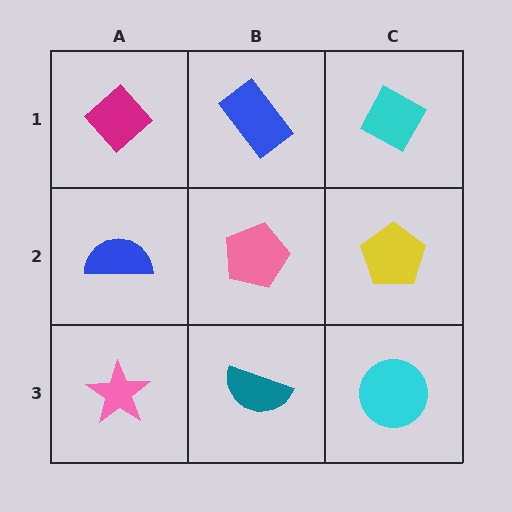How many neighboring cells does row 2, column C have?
3.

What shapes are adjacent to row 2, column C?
A cyan diamond (row 1, column C), a cyan circle (row 3, column C), a pink pentagon (row 2, column B).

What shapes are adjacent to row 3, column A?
A blue semicircle (row 2, column A), a teal semicircle (row 3, column B).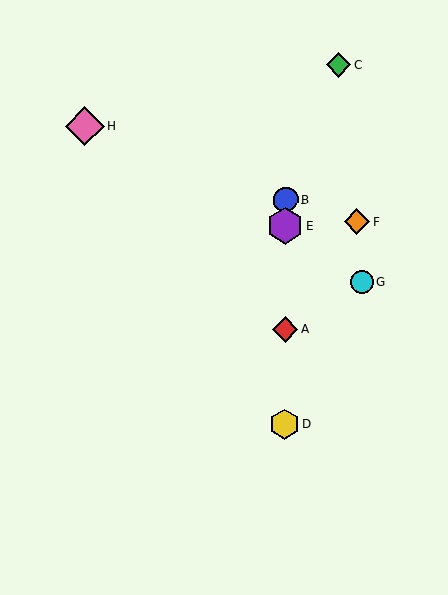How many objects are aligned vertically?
4 objects (A, B, D, E) are aligned vertically.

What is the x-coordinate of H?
Object H is at x≈84.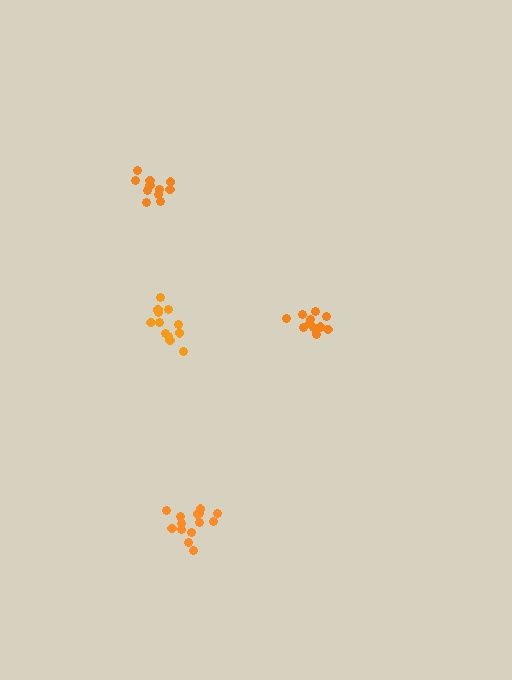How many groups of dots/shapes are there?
There are 4 groups.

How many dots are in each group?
Group 1: 12 dots, Group 2: 11 dots, Group 3: 12 dots, Group 4: 14 dots (49 total).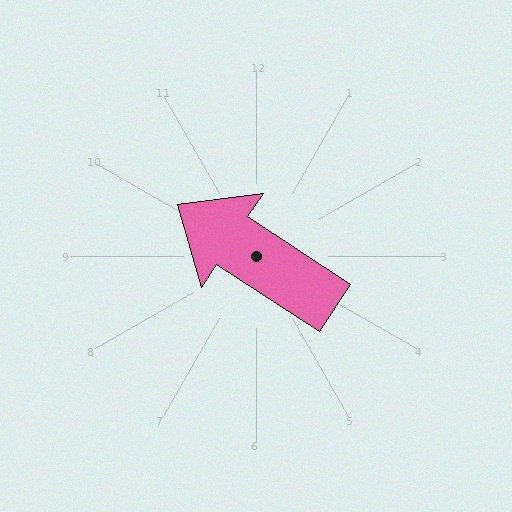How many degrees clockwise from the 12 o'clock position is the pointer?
Approximately 303 degrees.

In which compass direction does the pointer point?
Northwest.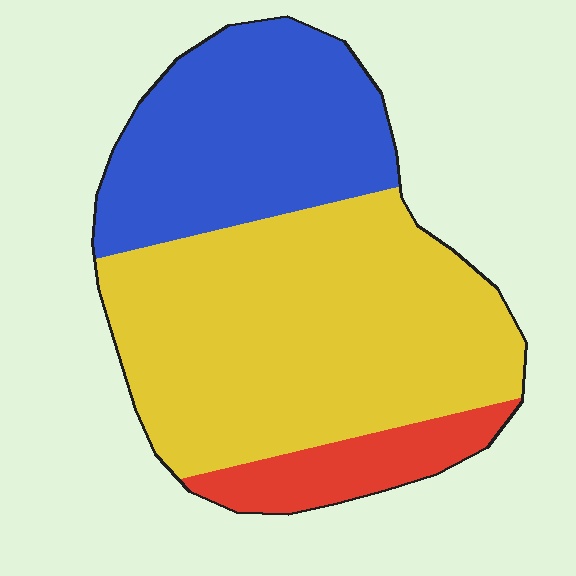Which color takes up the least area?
Red, at roughly 10%.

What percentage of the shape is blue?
Blue covers 32% of the shape.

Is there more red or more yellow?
Yellow.